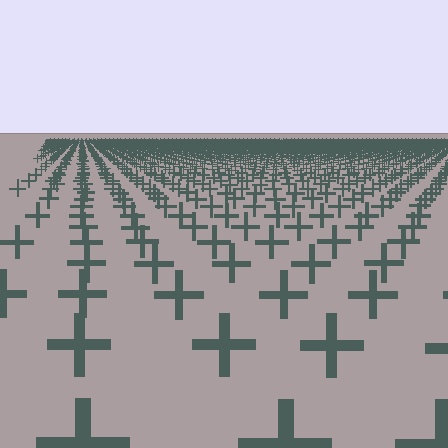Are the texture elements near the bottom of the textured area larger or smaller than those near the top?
Larger. Near the bottom, elements are closer to the viewer and appear at a bigger on-screen size.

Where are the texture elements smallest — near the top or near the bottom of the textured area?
Near the top.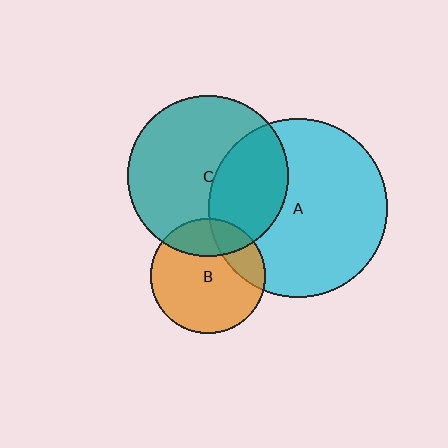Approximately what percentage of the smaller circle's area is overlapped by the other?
Approximately 35%.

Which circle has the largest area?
Circle A (cyan).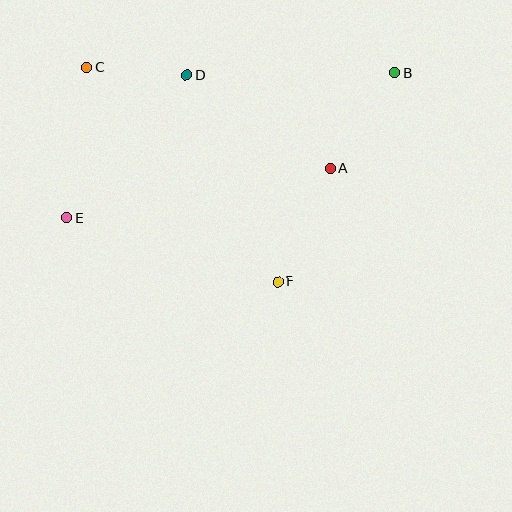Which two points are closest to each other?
Points C and D are closest to each other.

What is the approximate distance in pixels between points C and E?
The distance between C and E is approximately 151 pixels.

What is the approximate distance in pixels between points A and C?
The distance between A and C is approximately 263 pixels.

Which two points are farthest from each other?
Points B and E are farthest from each other.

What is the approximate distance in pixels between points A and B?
The distance between A and B is approximately 115 pixels.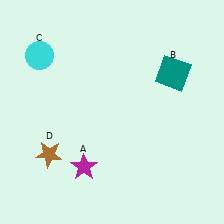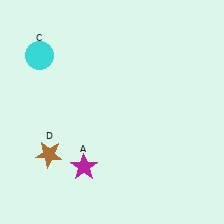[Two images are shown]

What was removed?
The teal square (B) was removed in Image 2.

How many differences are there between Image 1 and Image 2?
There is 1 difference between the two images.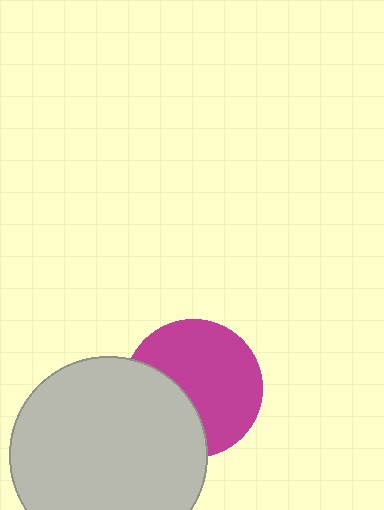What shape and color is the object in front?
The object in front is a light gray circle.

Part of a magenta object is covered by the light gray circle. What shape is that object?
It is a circle.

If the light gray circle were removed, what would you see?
You would see the complete magenta circle.